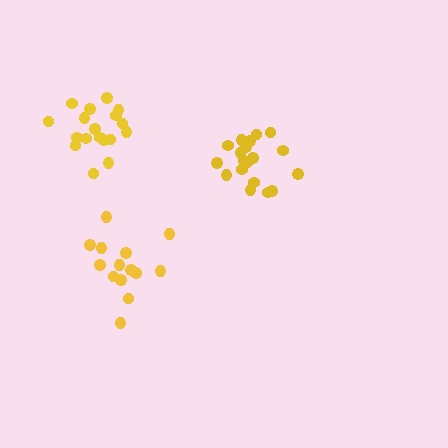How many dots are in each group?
Group 1: 19 dots, Group 2: 14 dots, Group 3: 18 dots (51 total).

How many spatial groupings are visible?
There are 3 spatial groupings.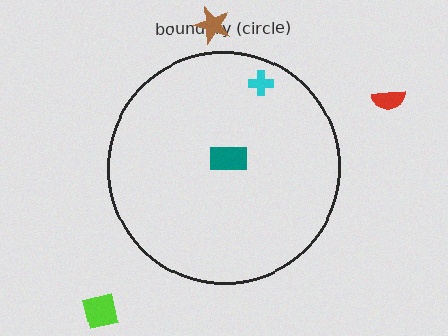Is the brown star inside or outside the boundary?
Outside.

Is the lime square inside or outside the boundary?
Outside.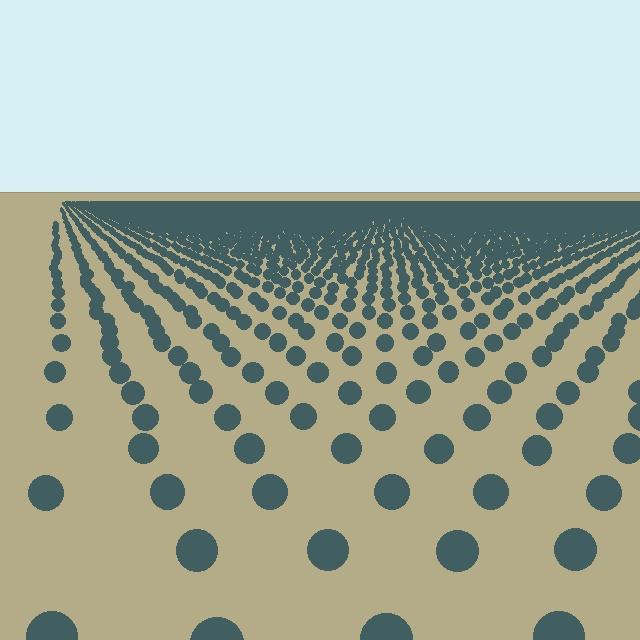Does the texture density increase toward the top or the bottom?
Density increases toward the top.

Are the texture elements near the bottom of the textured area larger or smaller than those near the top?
Larger. Near the bottom, elements are closer to the viewer and appear at a bigger on-screen size.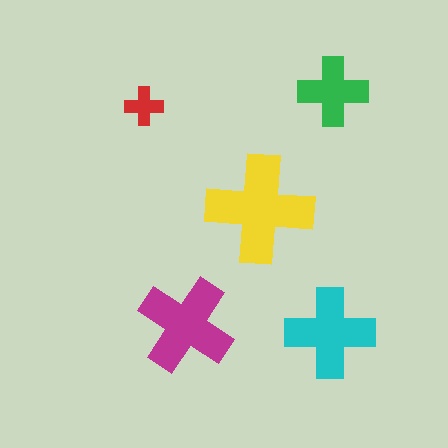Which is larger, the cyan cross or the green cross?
The cyan one.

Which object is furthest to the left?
The red cross is leftmost.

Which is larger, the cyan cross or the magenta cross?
The magenta one.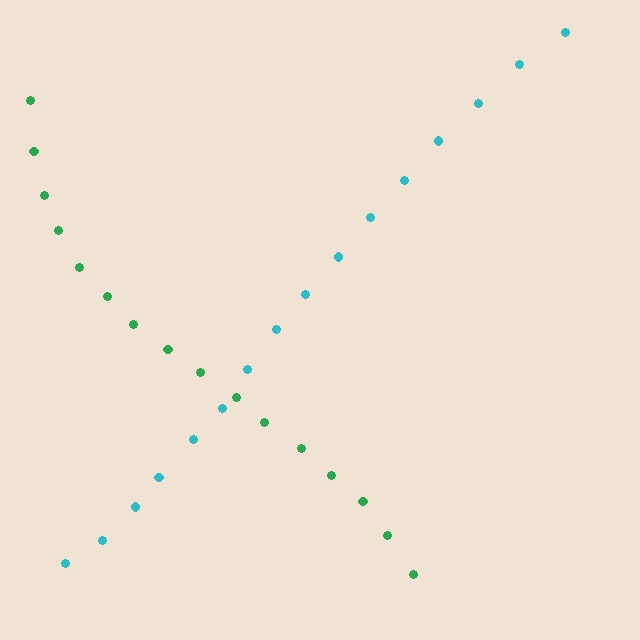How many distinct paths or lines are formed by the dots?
There are 2 distinct paths.